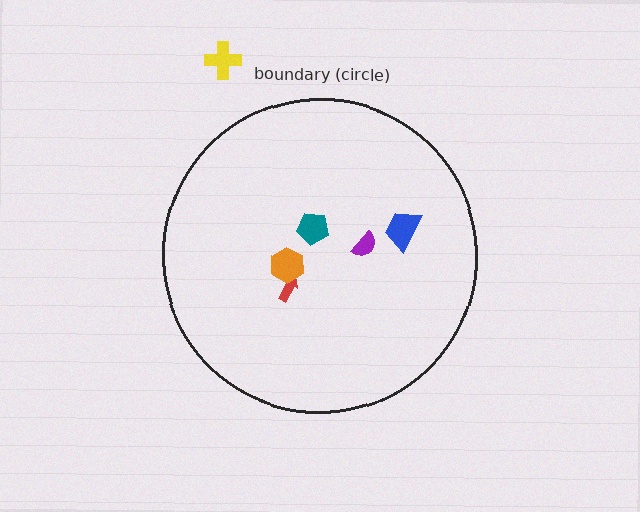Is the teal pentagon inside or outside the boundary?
Inside.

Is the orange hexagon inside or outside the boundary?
Inside.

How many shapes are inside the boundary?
5 inside, 1 outside.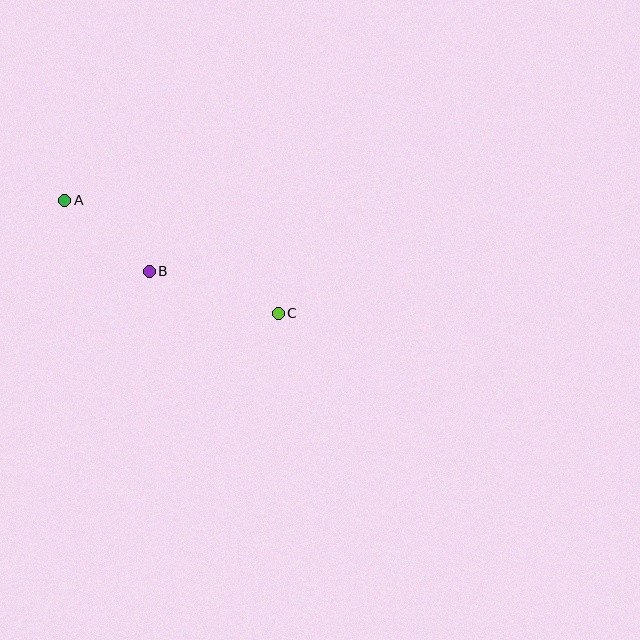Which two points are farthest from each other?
Points A and C are farthest from each other.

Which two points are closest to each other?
Points A and B are closest to each other.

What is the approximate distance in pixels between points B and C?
The distance between B and C is approximately 136 pixels.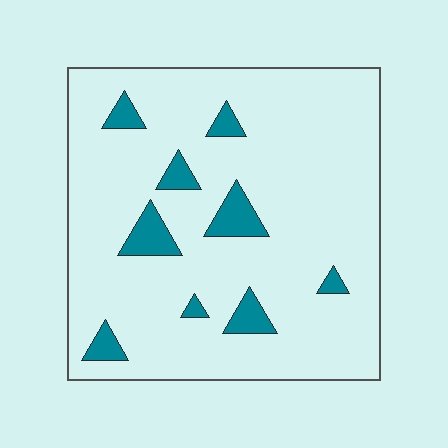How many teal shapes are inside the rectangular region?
9.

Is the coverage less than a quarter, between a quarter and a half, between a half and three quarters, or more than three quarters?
Less than a quarter.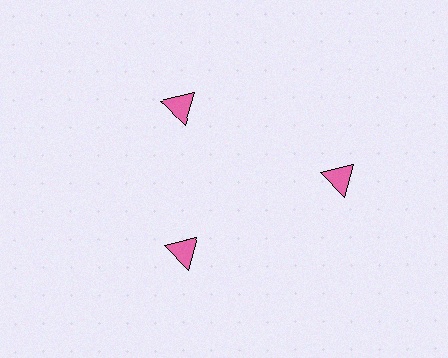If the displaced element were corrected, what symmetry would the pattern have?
It would have 3-fold rotational symmetry — the pattern would map onto itself every 120 degrees.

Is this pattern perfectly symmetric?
No. The 3 pink triangles are arranged in a ring, but one element near the 3 o'clock position is pushed outward from the center, breaking the 3-fold rotational symmetry.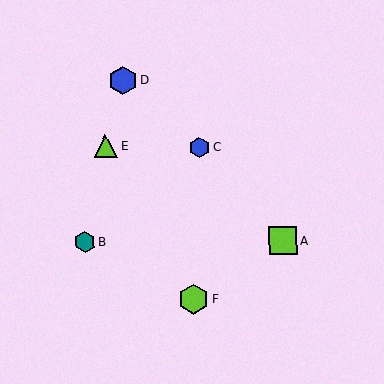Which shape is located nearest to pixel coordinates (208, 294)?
The lime hexagon (labeled F) at (194, 299) is nearest to that location.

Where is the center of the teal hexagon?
The center of the teal hexagon is at (85, 242).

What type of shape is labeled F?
Shape F is a lime hexagon.